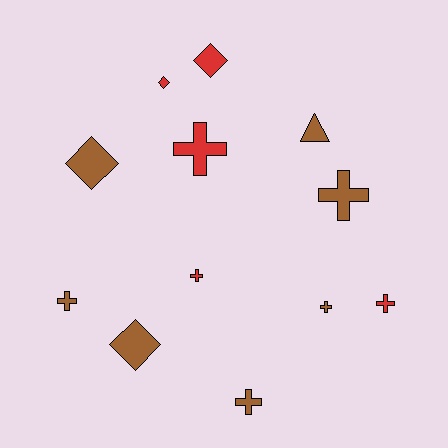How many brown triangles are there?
There is 1 brown triangle.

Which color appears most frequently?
Brown, with 7 objects.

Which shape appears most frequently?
Cross, with 7 objects.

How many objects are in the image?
There are 12 objects.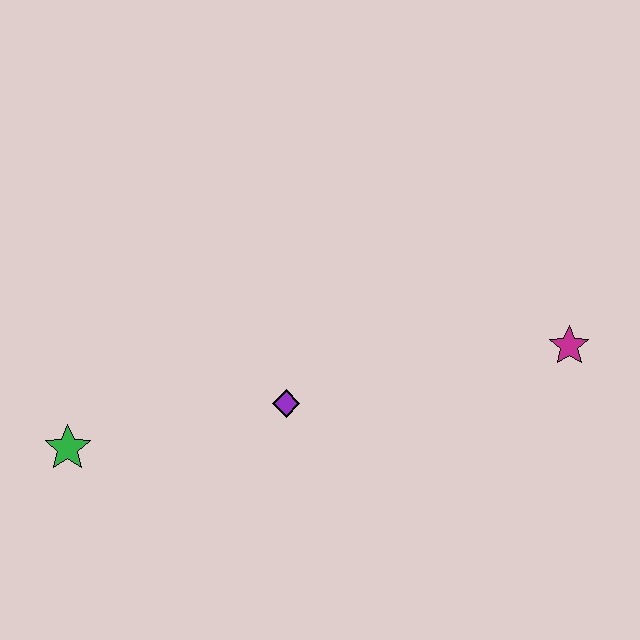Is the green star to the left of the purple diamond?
Yes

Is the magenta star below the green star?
No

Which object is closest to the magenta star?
The purple diamond is closest to the magenta star.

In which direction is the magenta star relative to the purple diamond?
The magenta star is to the right of the purple diamond.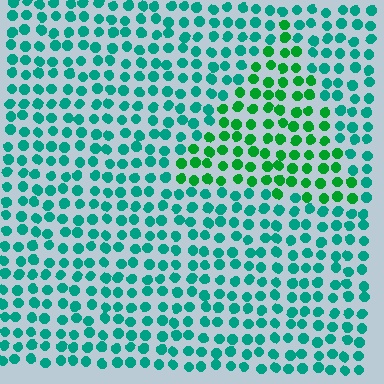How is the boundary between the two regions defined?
The boundary is defined purely by a slight shift in hue (about 35 degrees). Spacing, size, and orientation are identical on both sides.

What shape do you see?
I see a triangle.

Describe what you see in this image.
The image is filled with small teal elements in a uniform arrangement. A triangle-shaped region is visible where the elements are tinted to a slightly different hue, forming a subtle color boundary.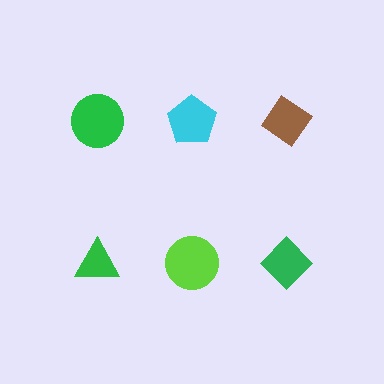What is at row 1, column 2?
A cyan pentagon.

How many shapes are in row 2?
3 shapes.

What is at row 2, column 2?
A lime circle.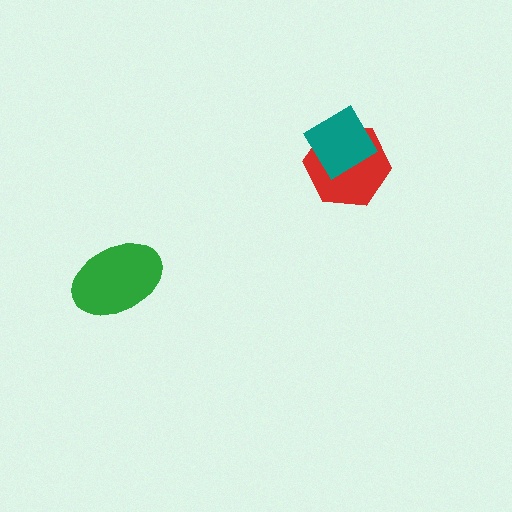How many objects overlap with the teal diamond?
1 object overlaps with the teal diamond.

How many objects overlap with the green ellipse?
0 objects overlap with the green ellipse.